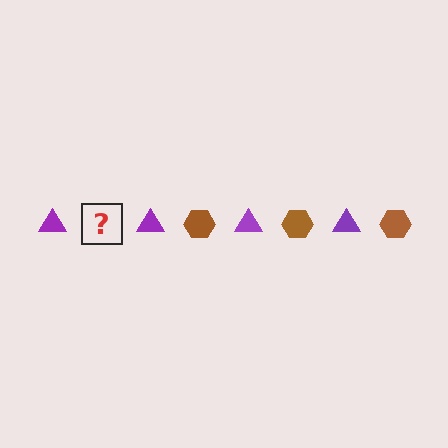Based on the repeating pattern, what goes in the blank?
The blank should be a brown hexagon.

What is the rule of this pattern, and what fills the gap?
The rule is that the pattern alternates between purple triangle and brown hexagon. The gap should be filled with a brown hexagon.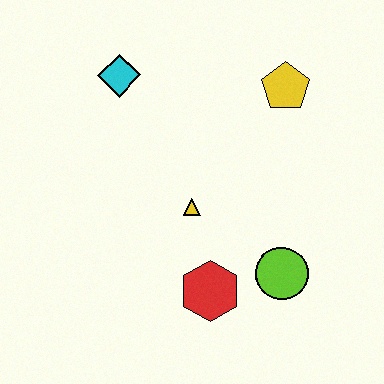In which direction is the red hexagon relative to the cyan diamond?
The red hexagon is below the cyan diamond.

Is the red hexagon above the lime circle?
No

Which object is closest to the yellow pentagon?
The yellow triangle is closest to the yellow pentagon.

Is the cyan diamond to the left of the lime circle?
Yes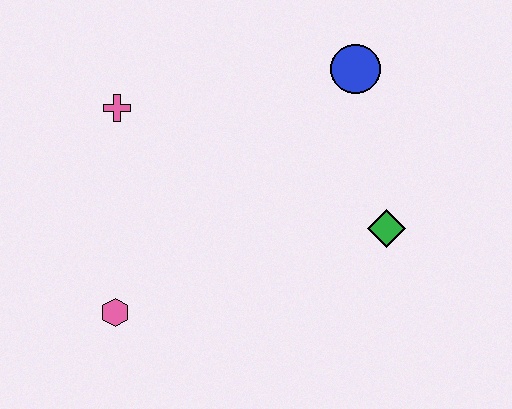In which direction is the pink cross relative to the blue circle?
The pink cross is to the left of the blue circle.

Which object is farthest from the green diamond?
The pink cross is farthest from the green diamond.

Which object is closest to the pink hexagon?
The pink cross is closest to the pink hexagon.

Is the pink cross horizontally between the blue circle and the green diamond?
No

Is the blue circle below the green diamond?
No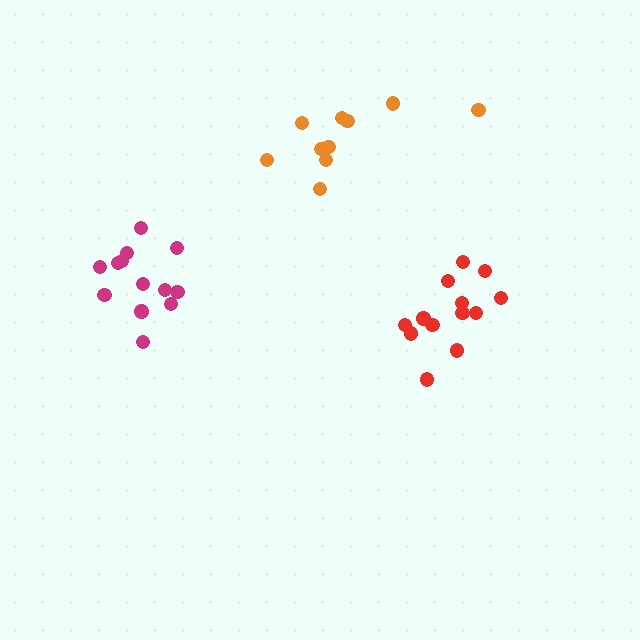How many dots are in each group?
Group 1: 13 dots, Group 2: 10 dots, Group 3: 13 dots (36 total).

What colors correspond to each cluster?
The clusters are colored: red, orange, magenta.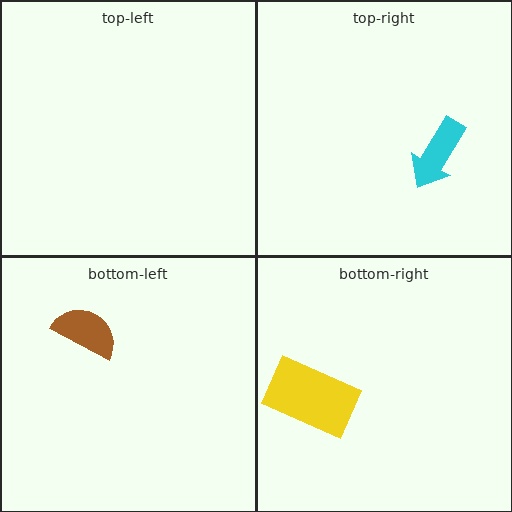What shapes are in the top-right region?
The cyan arrow.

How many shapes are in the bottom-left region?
1.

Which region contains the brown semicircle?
The bottom-left region.